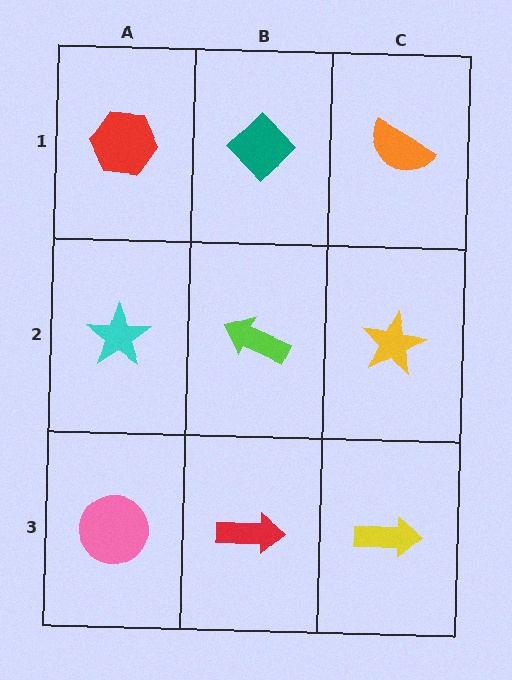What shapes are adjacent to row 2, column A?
A red hexagon (row 1, column A), a pink circle (row 3, column A), a lime arrow (row 2, column B).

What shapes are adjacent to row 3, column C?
A yellow star (row 2, column C), a red arrow (row 3, column B).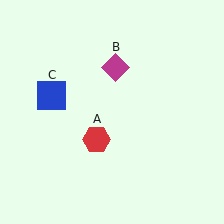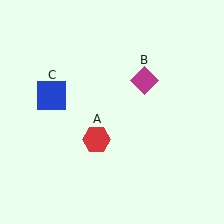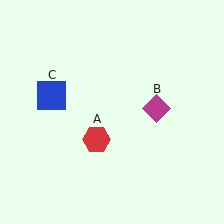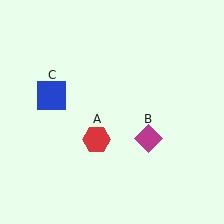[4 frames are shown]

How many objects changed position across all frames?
1 object changed position: magenta diamond (object B).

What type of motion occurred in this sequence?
The magenta diamond (object B) rotated clockwise around the center of the scene.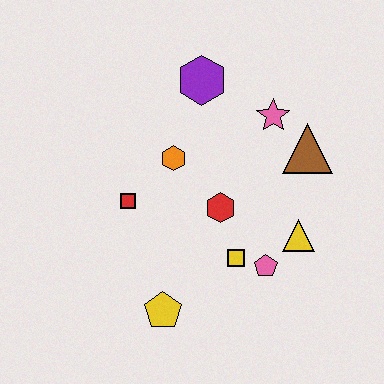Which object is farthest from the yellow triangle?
The purple hexagon is farthest from the yellow triangle.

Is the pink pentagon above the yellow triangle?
No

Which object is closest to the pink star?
The brown triangle is closest to the pink star.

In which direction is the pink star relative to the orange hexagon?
The pink star is to the right of the orange hexagon.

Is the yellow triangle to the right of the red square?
Yes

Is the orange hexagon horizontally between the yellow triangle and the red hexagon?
No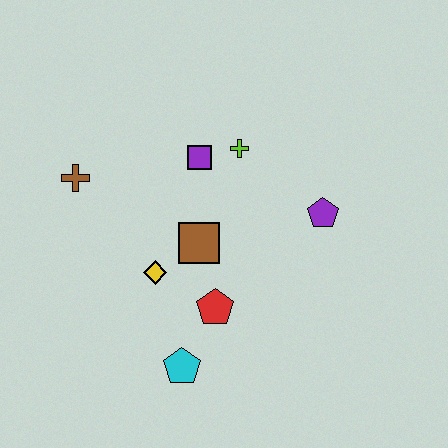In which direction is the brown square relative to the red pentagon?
The brown square is above the red pentagon.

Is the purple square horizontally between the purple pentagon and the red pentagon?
No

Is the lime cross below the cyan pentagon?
No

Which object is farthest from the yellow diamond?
The purple pentagon is farthest from the yellow diamond.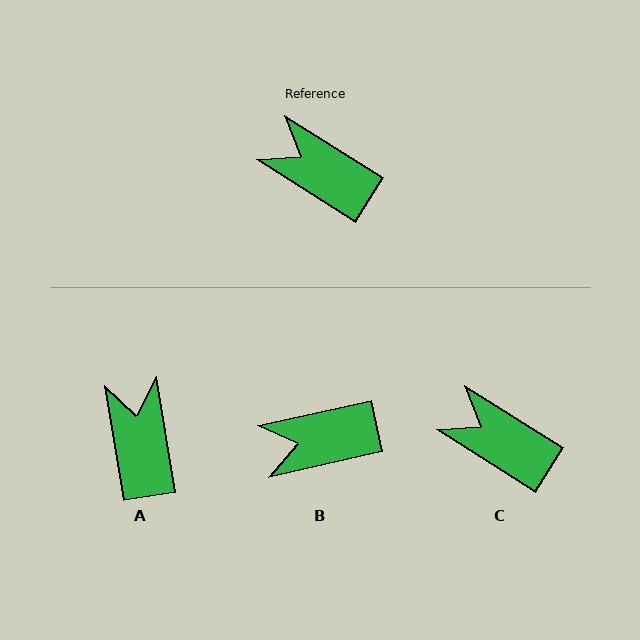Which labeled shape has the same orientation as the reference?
C.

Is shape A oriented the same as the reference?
No, it is off by about 48 degrees.